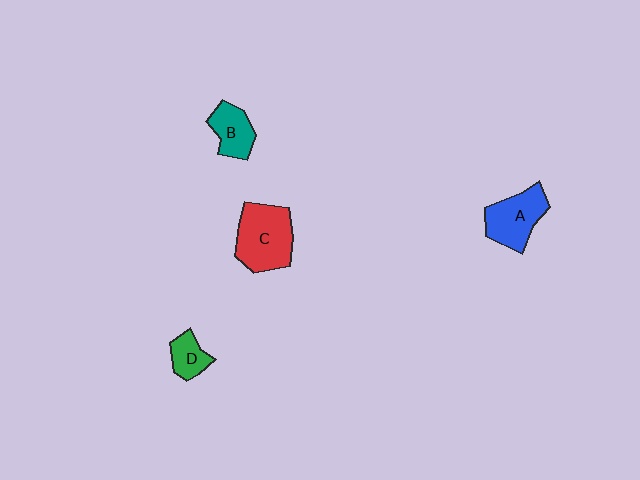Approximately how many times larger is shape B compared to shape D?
Approximately 1.4 times.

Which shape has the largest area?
Shape C (red).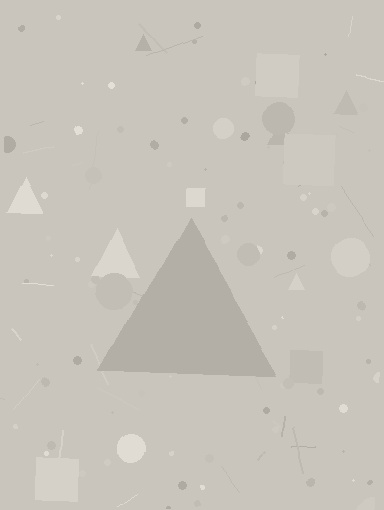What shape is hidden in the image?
A triangle is hidden in the image.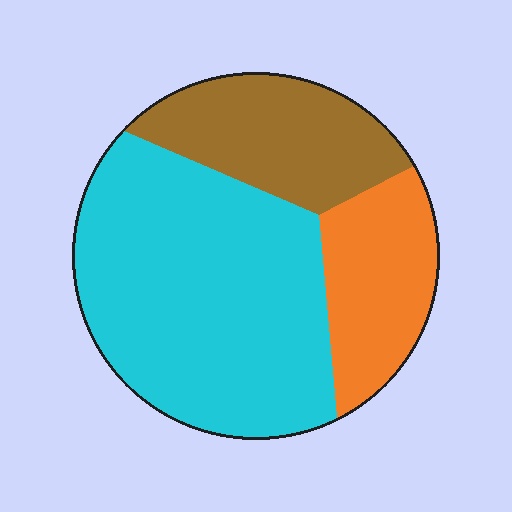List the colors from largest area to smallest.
From largest to smallest: cyan, brown, orange.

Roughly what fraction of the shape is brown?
Brown covers about 25% of the shape.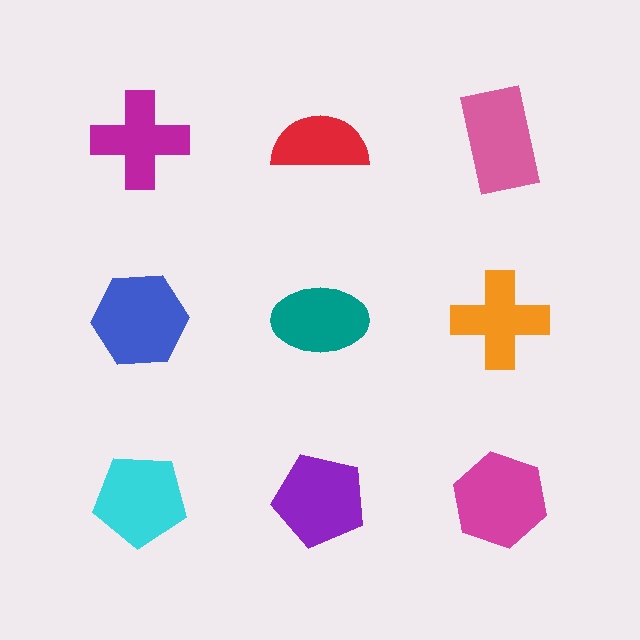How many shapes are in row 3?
3 shapes.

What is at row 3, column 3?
A magenta hexagon.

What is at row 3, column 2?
A purple pentagon.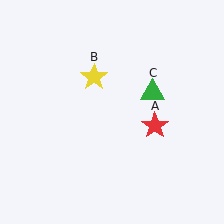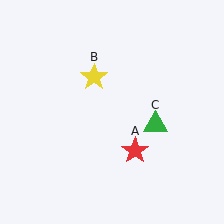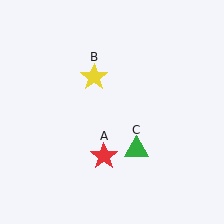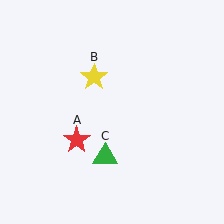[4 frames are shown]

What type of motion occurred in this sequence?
The red star (object A), green triangle (object C) rotated clockwise around the center of the scene.